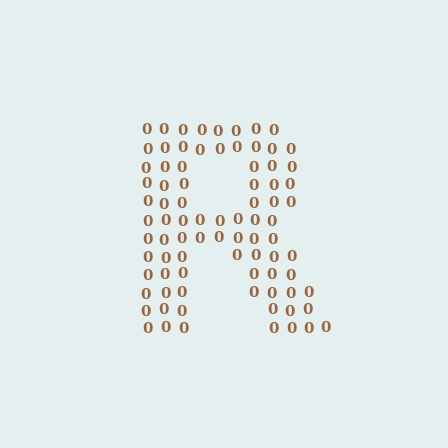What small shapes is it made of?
It is made of small digit 0's.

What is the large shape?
The large shape is the letter R.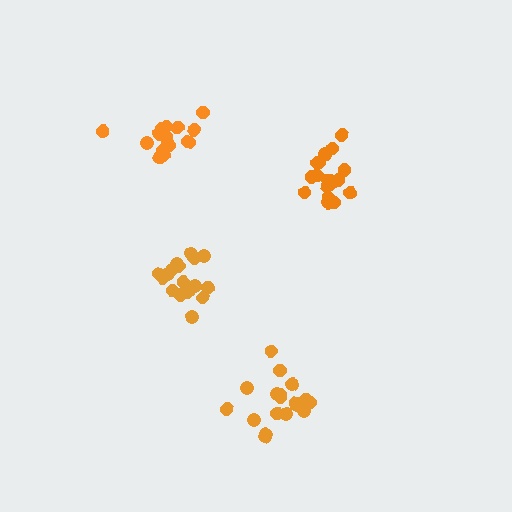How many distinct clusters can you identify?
There are 4 distinct clusters.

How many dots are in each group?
Group 1: 18 dots, Group 2: 18 dots, Group 3: 17 dots, Group 4: 17 dots (70 total).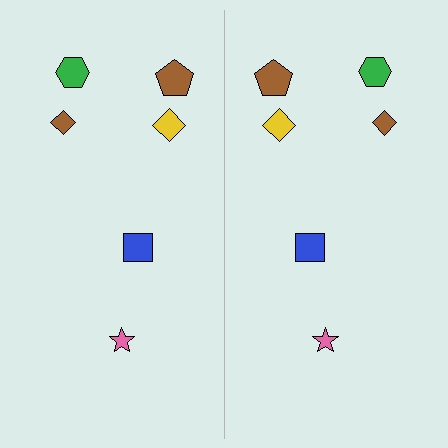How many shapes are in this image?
There are 12 shapes in this image.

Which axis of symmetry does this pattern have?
The pattern has a vertical axis of symmetry running through the center of the image.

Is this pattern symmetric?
Yes, this pattern has bilateral (reflection) symmetry.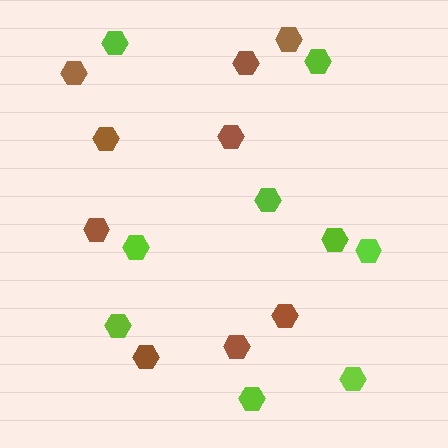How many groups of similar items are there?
There are 2 groups: one group of lime hexagons (9) and one group of brown hexagons (9).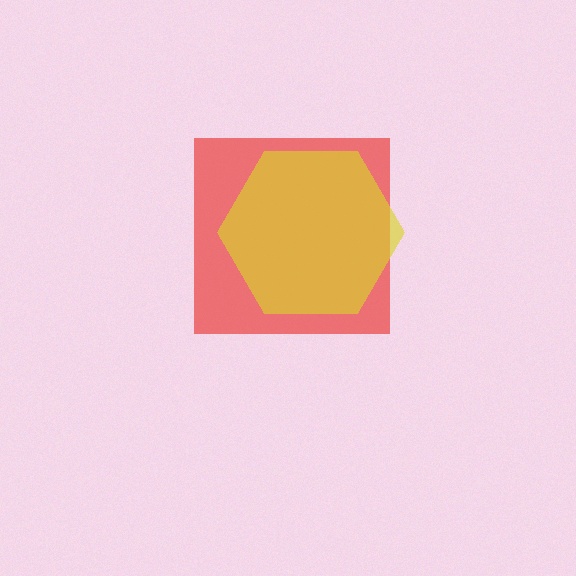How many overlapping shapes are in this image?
There are 2 overlapping shapes in the image.